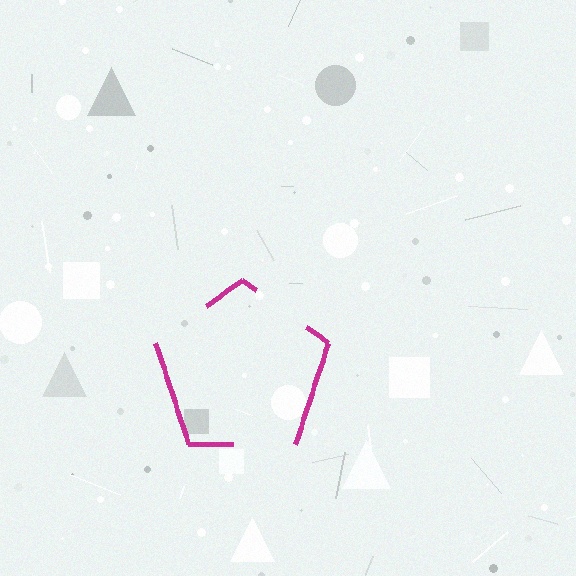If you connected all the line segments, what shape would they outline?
They would outline a pentagon.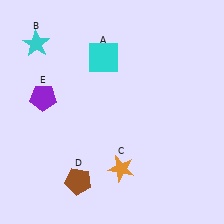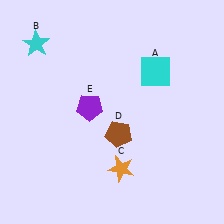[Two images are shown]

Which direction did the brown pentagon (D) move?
The brown pentagon (D) moved up.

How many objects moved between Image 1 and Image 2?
3 objects moved between the two images.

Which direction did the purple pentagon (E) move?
The purple pentagon (E) moved right.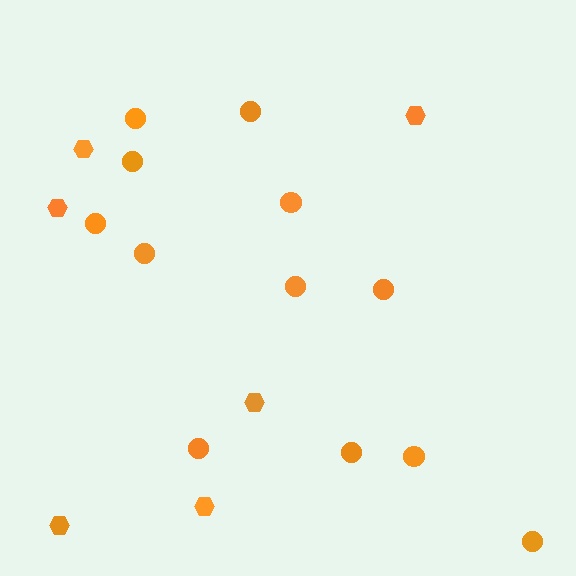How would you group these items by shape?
There are 2 groups: one group of hexagons (6) and one group of circles (12).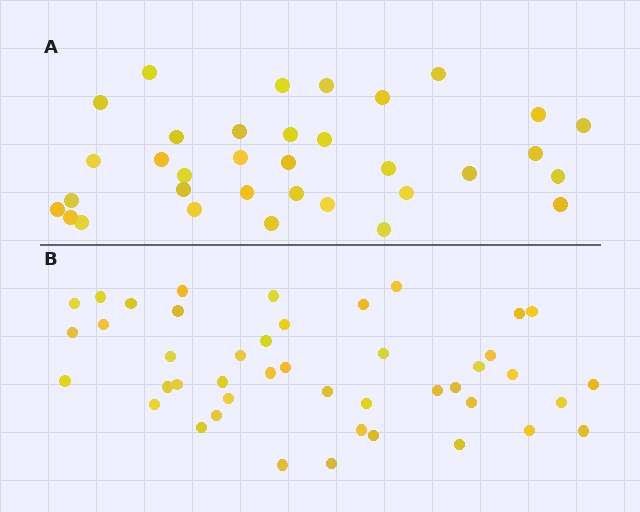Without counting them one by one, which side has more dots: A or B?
Region B (the bottom region) has more dots.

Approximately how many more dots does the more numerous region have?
Region B has roughly 10 or so more dots than region A.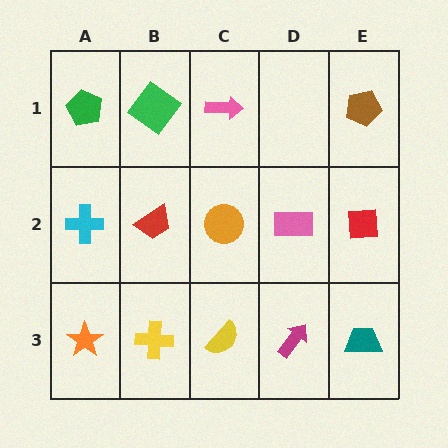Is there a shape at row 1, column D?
No, that cell is empty.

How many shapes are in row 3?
5 shapes.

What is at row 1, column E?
A brown pentagon.